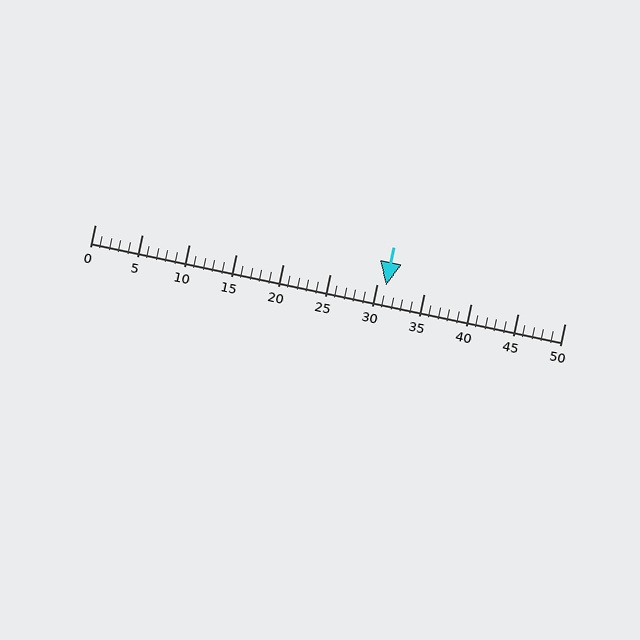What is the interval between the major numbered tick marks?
The major tick marks are spaced 5 units apart.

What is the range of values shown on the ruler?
The ruler shows values from 0 to 50.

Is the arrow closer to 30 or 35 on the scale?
The arrow is closer to 30.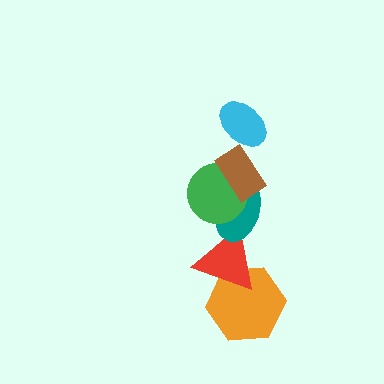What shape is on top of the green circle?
The brown rectangle is on top of the green circle.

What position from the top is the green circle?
The green circle is 3rd from the top.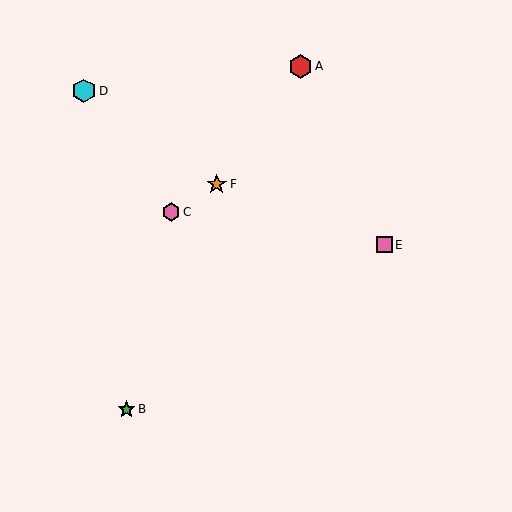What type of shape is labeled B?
Shape B is a green star.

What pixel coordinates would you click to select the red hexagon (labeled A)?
Click at (301, 66) to select the red hexagon A.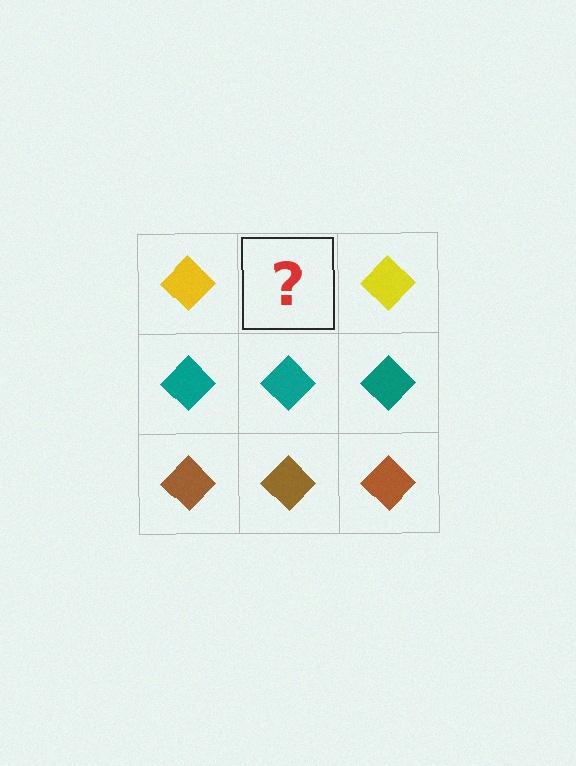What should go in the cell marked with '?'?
The missing cell should contain a yellow diamond.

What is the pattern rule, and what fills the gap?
The rule is that each row has a consistent color. The gap should be filled with a yellow diamond.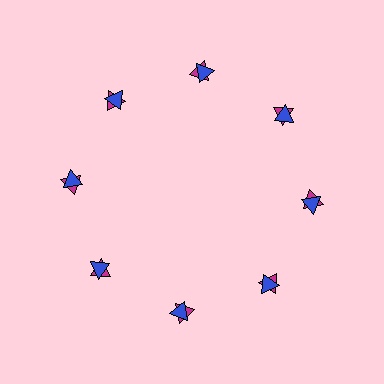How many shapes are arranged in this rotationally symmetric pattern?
There are 16 shapes, arranged in 8 groups of 2.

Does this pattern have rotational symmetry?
Yes, this pattern has 8-fold rotational symmetry. It looks the same after rotating 45 degrees around the center.